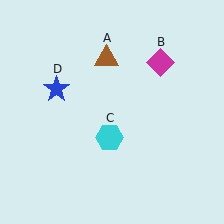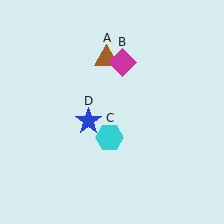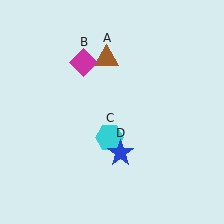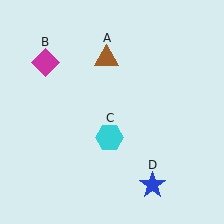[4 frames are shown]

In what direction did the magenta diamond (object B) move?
The magenta diamond (object B) moved left.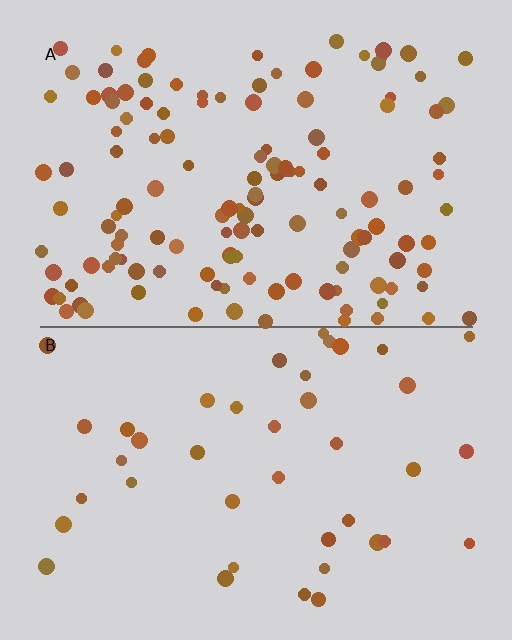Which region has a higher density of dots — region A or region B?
A (the top).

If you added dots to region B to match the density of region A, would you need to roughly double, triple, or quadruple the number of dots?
Approximately triple.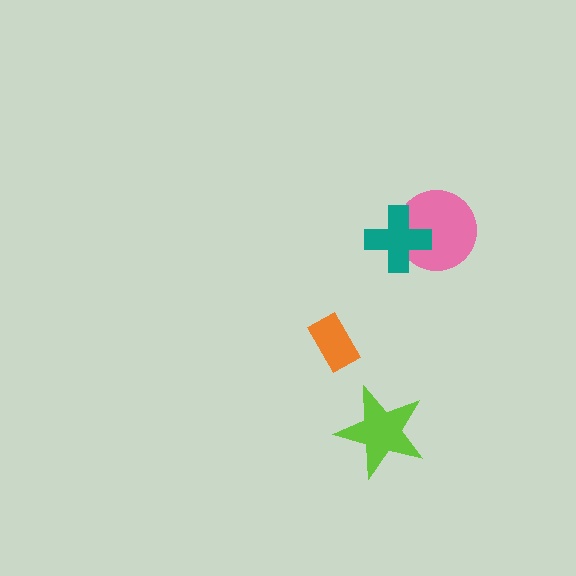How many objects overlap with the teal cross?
1 object overlaps with the teal cross.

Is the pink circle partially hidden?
Yes, it is partially covered by another shape.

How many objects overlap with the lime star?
0 objects overlap with the lime star.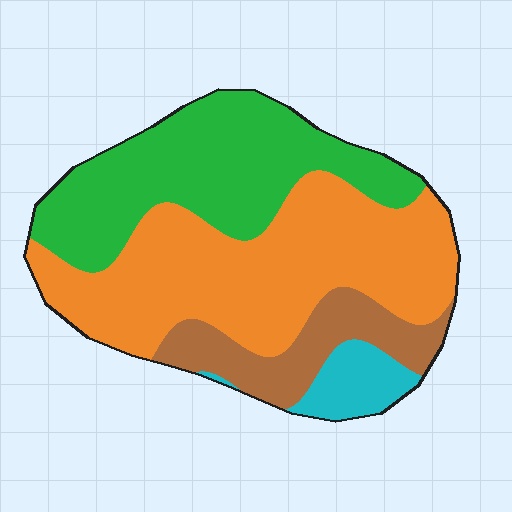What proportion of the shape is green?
Green takes up about one third (1/3) of the shape.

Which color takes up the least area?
Cyan, at roughly 5%.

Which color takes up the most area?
Orange, at roughly 45%.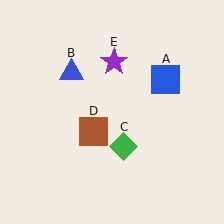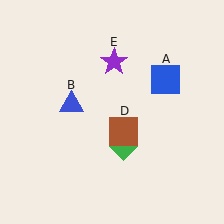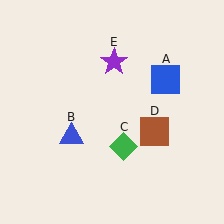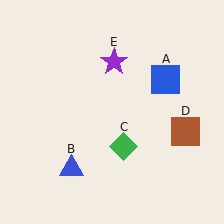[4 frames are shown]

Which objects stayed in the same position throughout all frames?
Blue square (object A) and green diamond (object C) and purple star (object E) remained stationary.